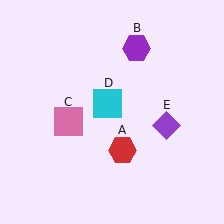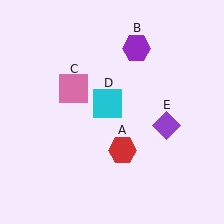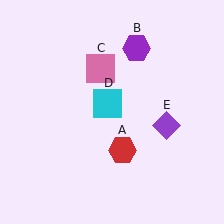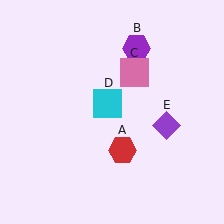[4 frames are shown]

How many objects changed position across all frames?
1 object changed position: pink square (object C).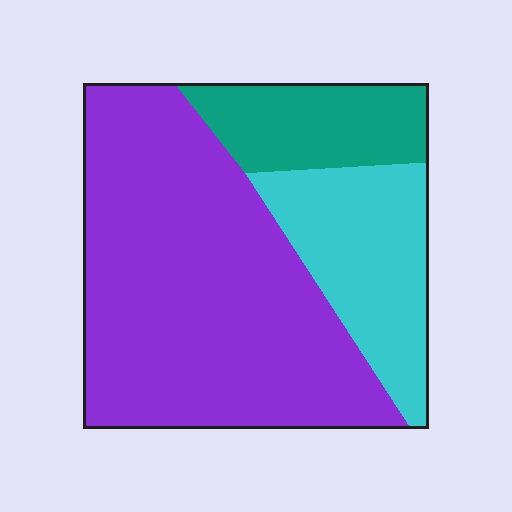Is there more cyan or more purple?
Purple.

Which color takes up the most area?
Purple, at roughly 60%.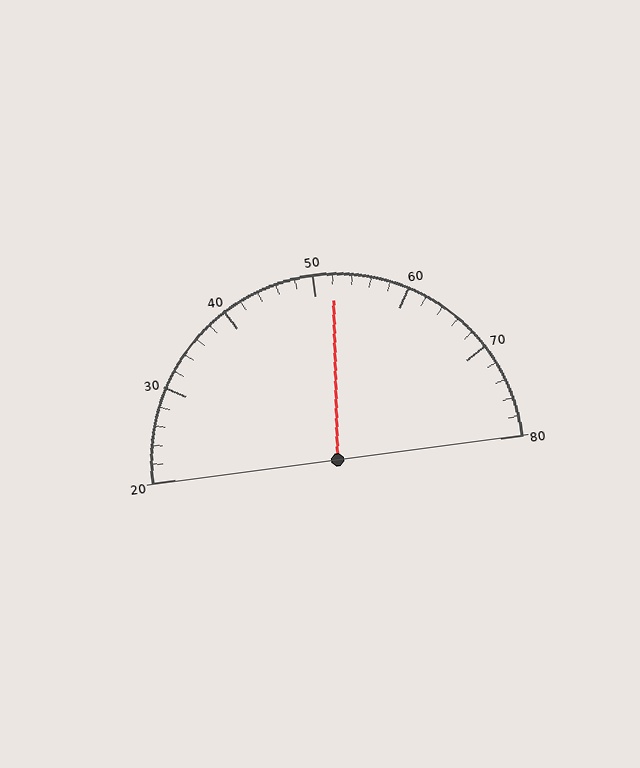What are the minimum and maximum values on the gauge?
The gauge ranges from 20 to 80.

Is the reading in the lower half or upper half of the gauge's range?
The reading is in the upper half of the range (20 to 80).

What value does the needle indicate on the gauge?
The needle indicates approximately 52.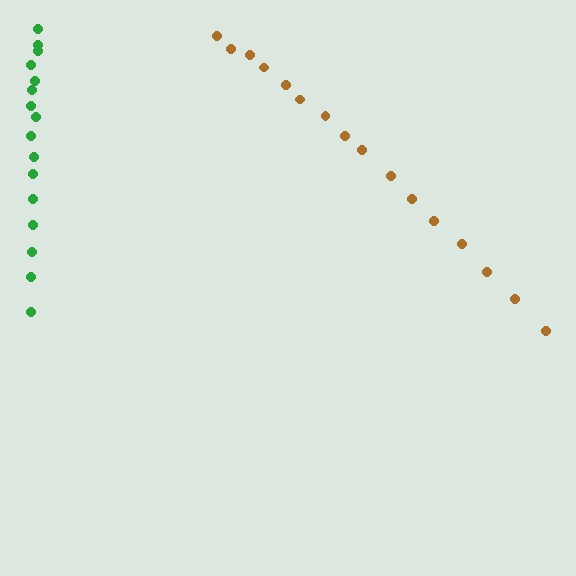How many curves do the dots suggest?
There are 2 distinct paths.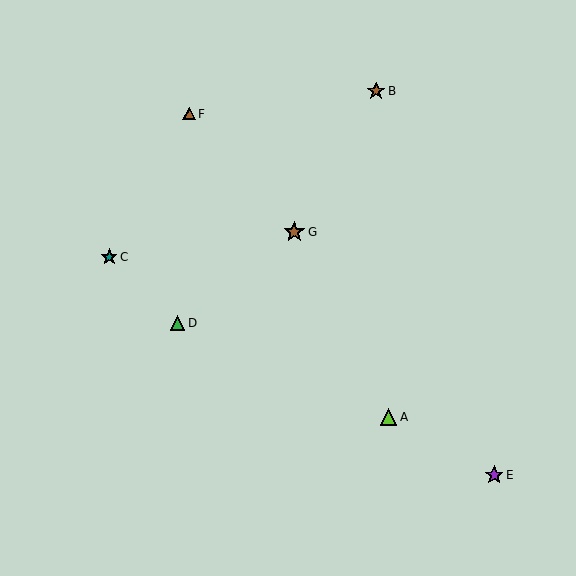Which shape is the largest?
The brown star (labeled G) is the largest.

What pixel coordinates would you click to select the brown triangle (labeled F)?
Click at (189, 114) to select the brown triangle F.